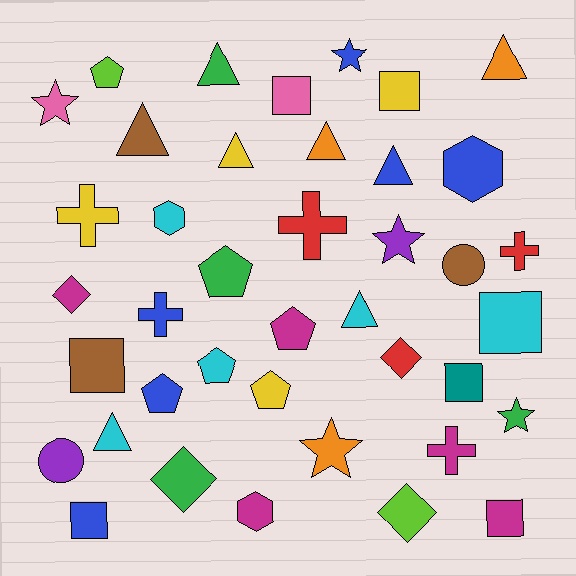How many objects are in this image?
There are 40 objects.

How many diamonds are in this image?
There are 4 diamonds.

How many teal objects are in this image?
There is 1 teal object.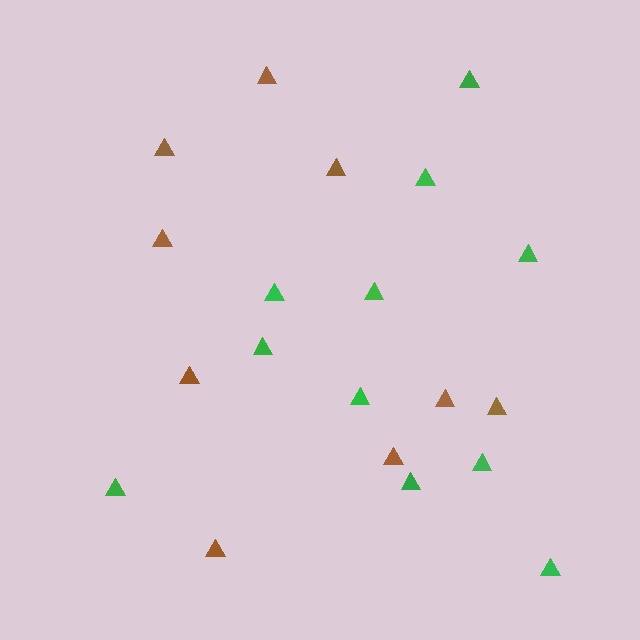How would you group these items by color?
There are 2 groups: one group of brown triangles (9) and one group of green triangles (11).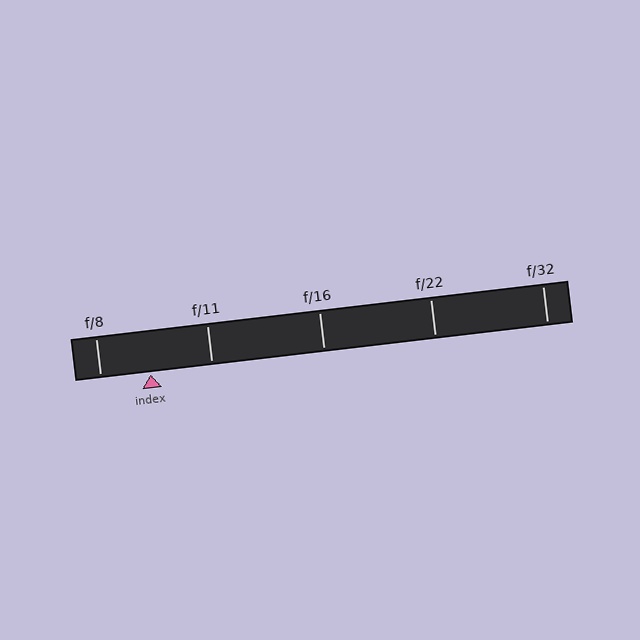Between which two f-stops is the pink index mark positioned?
The index mark is between f/8 and f/11.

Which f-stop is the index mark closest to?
The index mark is closest to f/8.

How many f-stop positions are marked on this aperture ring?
There are 5 f-stop positions marked.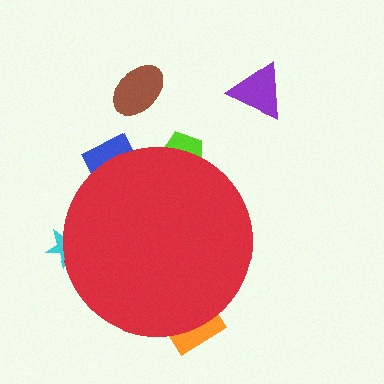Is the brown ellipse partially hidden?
No, the brown ellipse is fully visible.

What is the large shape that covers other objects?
A red circle.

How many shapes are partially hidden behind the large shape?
4 shapes are partially hidden.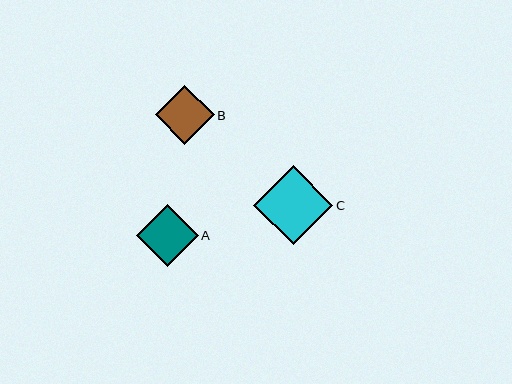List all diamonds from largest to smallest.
From largest to smallest: C, A, B.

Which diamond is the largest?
Diamond C is the largest with a size of approximately 79 pixels.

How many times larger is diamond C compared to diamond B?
Diamond C is approximately 1.3 times the size of diamond B.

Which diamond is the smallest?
Diamond B is the smallest with a size of approximately 59 pixels.